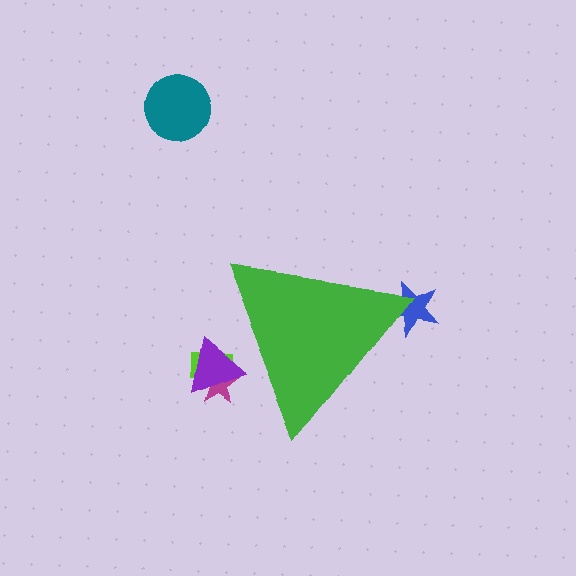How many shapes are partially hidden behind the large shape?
4 shapes are partially hidden.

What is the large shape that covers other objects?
A green triangle.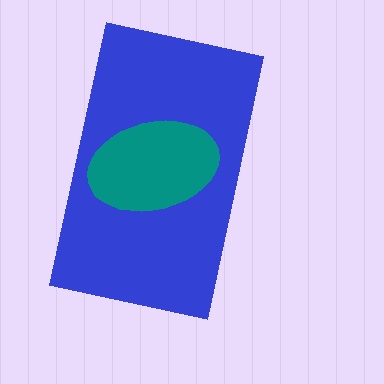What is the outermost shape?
The blue rectangle.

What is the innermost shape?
The teal ellipse.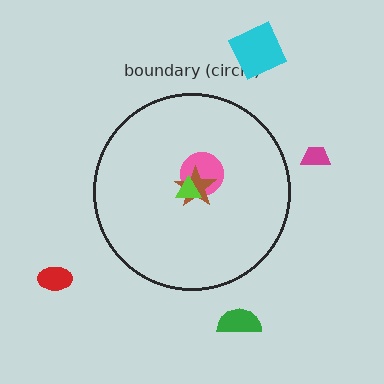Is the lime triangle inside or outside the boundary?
Inside.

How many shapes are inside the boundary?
3 inside, 4 outside.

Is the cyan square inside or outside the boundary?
Outside.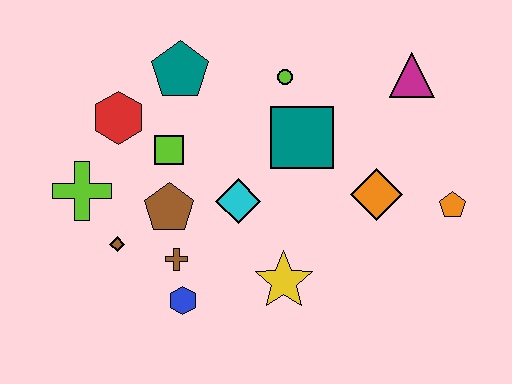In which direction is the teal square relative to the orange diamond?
The teal square is to the left of the orange diamond.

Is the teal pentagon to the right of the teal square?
No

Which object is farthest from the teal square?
The lime cross is farthest from the teal square.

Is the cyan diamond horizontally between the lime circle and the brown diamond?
Yes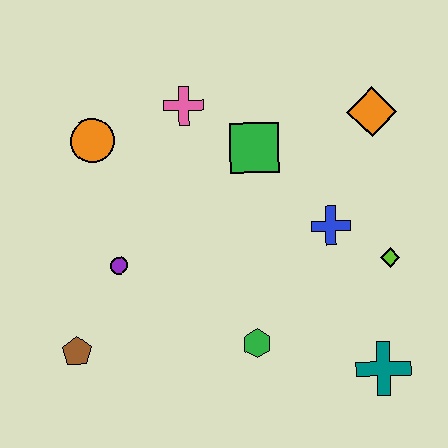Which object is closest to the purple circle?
The brown pentagon is closest to the purple circle.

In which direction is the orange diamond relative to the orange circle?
The orange diamond is to the right of the orange circle.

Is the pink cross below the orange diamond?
No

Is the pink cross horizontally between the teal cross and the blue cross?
No